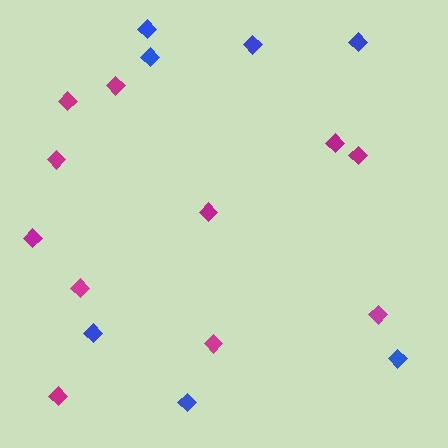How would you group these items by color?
There are 2 groups: one group of blue diamonds (7) and one group of magenta diamonds (11).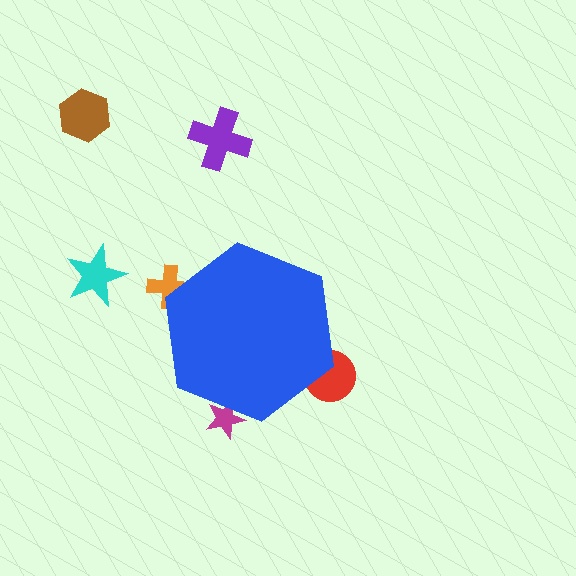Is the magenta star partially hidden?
Yes, the magenta star is partially hidden behind the blue hexagon.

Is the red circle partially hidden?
Yes, the red circle is partially hidden behind the blue hexagon.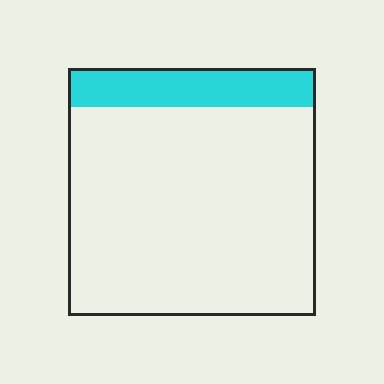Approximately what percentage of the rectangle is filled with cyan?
Approximately 15%.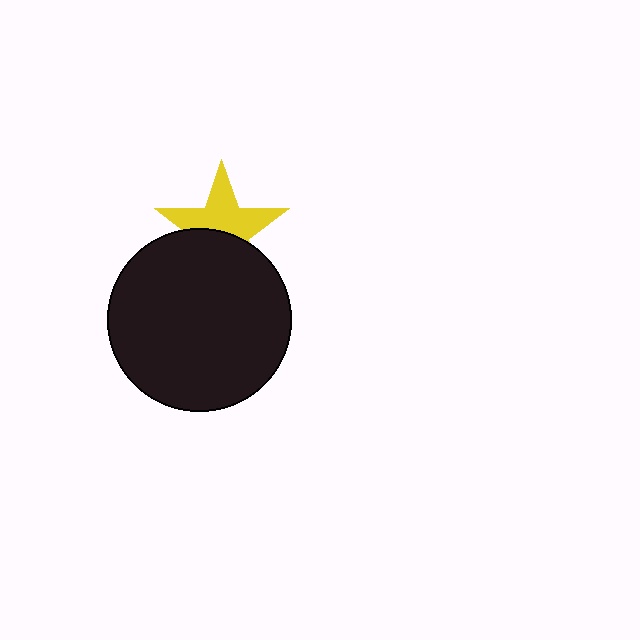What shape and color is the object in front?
The object in front is a black circle.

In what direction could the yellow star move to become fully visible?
The yellow star could move up. That would shift it out from behind the black circle entirely.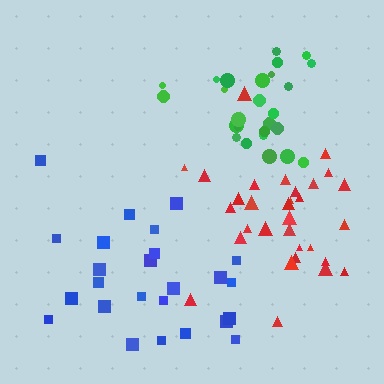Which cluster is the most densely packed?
Green.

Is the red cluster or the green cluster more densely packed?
Green.